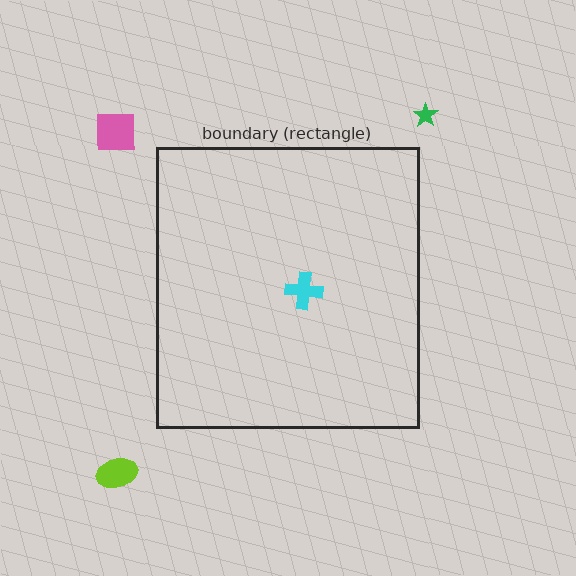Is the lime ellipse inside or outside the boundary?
Outside.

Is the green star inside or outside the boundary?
Outside.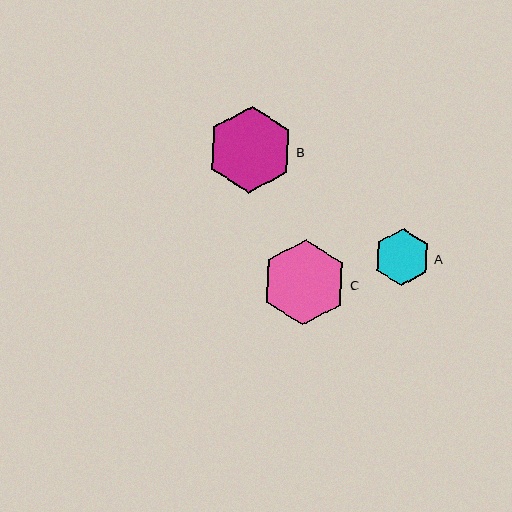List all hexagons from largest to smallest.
From largest to smallest: B, C, A.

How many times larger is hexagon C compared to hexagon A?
Hexagon C is approximately 1.5 times the size of hexagon A.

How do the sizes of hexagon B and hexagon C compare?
Hexagon B and hexagon C are approximately the same size.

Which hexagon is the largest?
Hexagon B is the largest with a size of approximately 87 pixels.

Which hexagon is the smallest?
Hexagon A is the smallest with a size of approximately 56 pixels.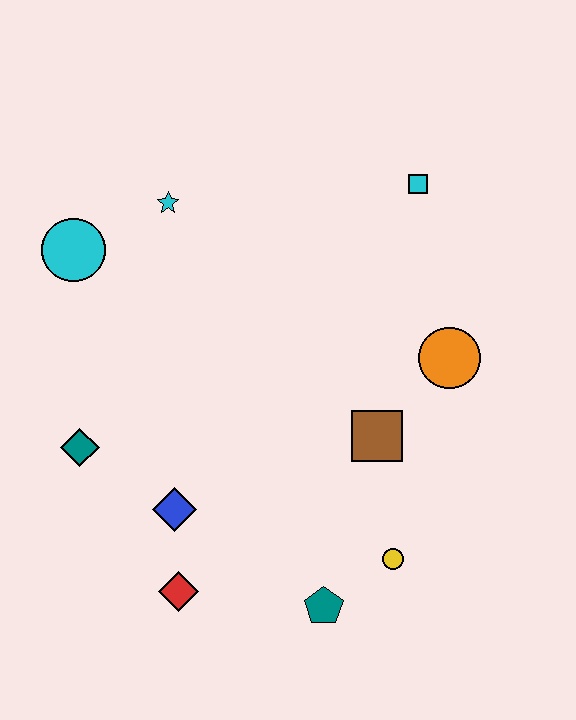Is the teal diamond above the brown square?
No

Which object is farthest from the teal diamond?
The cyan square is farthest from the teal diamond.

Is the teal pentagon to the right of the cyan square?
No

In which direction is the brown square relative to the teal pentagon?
The brown square is above the teal pentagon.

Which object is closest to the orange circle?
The brown square is closest to the orange circle.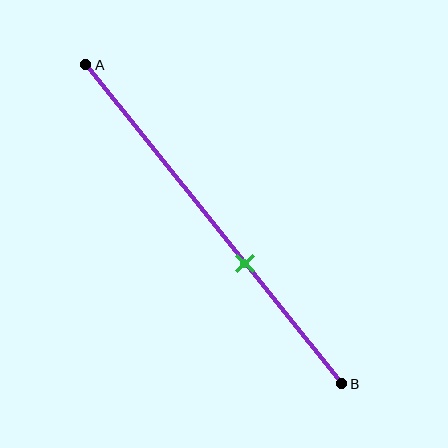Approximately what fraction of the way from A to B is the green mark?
The green mark is approximately 60% of the way from A to B.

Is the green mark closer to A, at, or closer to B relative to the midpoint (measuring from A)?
The green mark is closer to point B than the midpoint of segment AB.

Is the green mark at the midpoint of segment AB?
No, the mark is at about 60% from A, not at the 50% midpoint.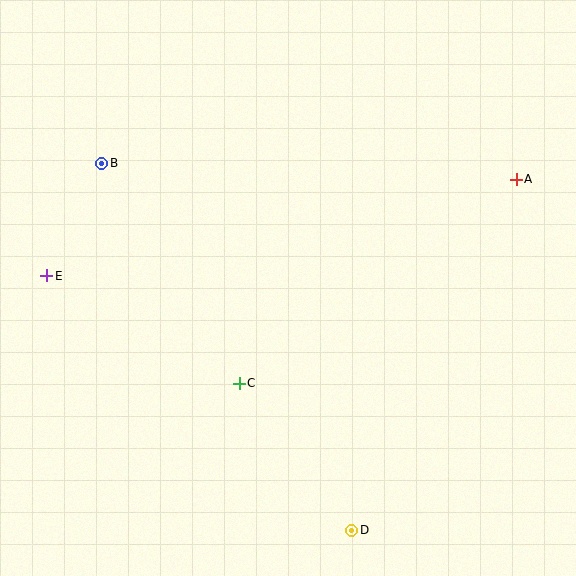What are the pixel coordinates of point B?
Point B is at (102, 163).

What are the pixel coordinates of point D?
Point D is at (352, 530).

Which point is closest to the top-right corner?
Point A is closest to the top-right corner.